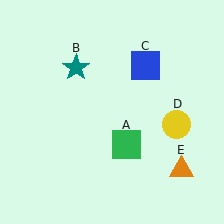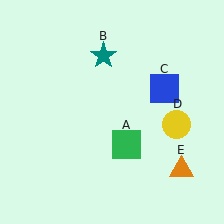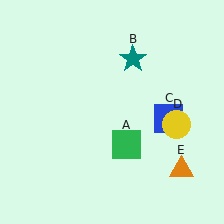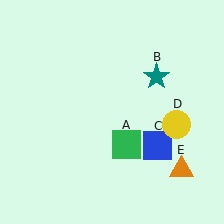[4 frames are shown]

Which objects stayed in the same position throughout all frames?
Green square (object A) and yellow circle (object D) and orange triangle (object E) remained stationary.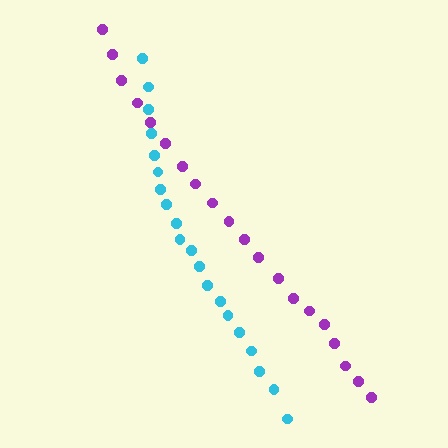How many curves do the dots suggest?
There are 2 distinct paths.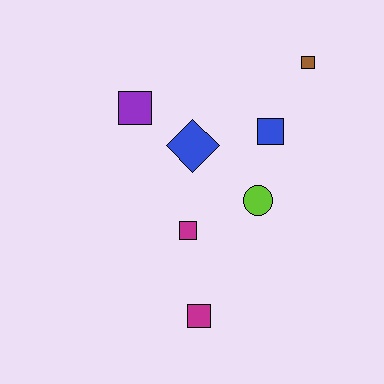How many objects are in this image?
There are 7 objects.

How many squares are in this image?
There are 5 squares.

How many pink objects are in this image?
There are no pink objects.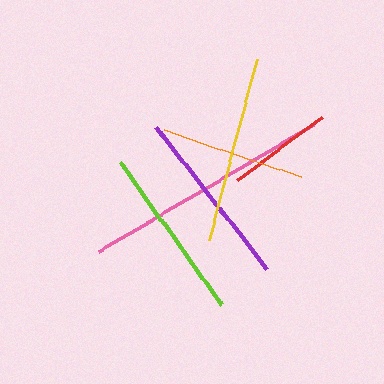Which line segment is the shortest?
The red line is the shortest at approximately 106 pixels.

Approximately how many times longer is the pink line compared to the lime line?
The pink line is approximately 1.4 times the length of the lime line.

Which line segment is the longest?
The pink line is the longest at approximately 250 pixels.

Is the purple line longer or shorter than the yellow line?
The yellow line is longer than the purple line.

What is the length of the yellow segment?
The yellow segment is approximately 187 pixels long.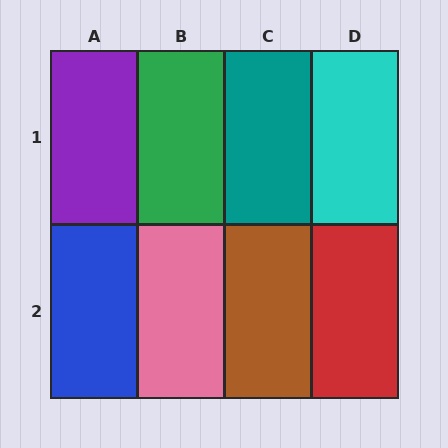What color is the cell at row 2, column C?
Brown.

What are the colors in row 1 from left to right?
Purple, green, teal, cyan.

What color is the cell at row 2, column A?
Blue.